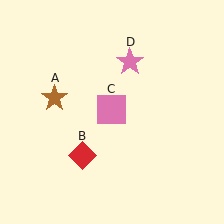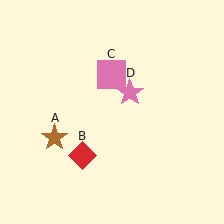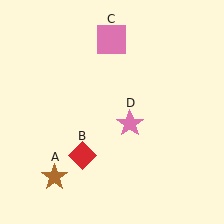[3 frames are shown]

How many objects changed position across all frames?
3 objects changed position: brown star (object A), pink square (object C), pink star (object D).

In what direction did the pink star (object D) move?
The pink star (object D) moved down.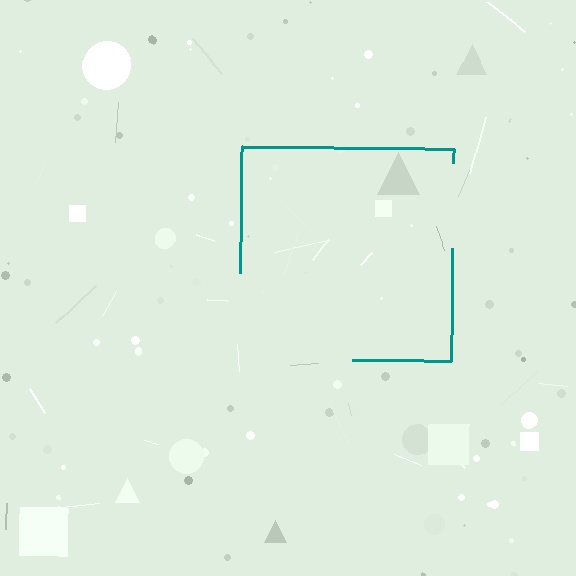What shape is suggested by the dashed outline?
The dashed outline suggests a square.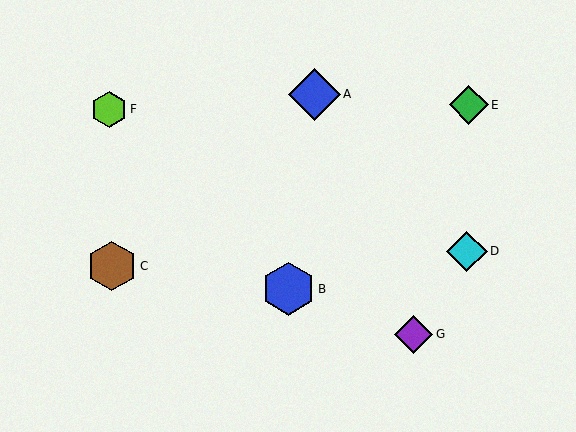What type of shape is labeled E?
Shape E is a green diamond.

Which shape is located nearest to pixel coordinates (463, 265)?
The cyan diamond (labeled D) at (467, 251) is nearest to that location.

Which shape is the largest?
The blue hexagon (labeled B) is the largest.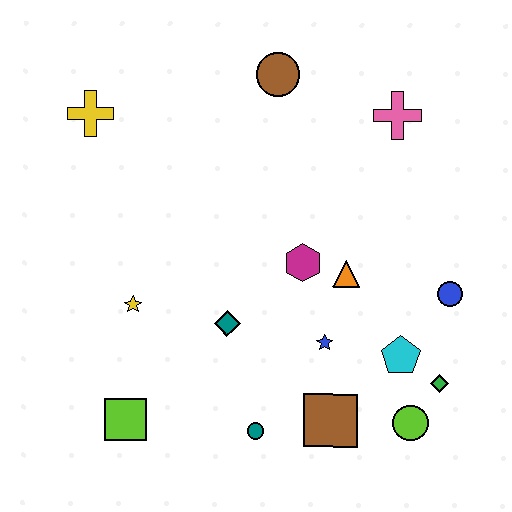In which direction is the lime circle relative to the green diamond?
The lime circle is below the green diamond.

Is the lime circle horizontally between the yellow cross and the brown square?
No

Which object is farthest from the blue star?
The yellow cross is farthest from the blue star.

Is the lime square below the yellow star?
Yes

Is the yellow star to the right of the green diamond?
No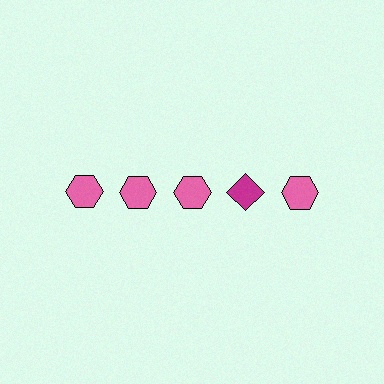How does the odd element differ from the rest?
It differs in both color (magenta instead of pink) and shape (diamond instead of hexagon).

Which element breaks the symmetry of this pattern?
The magenta diamond in the top row, second from right column breaks the symmetry. All other shapes are pink hexagons.